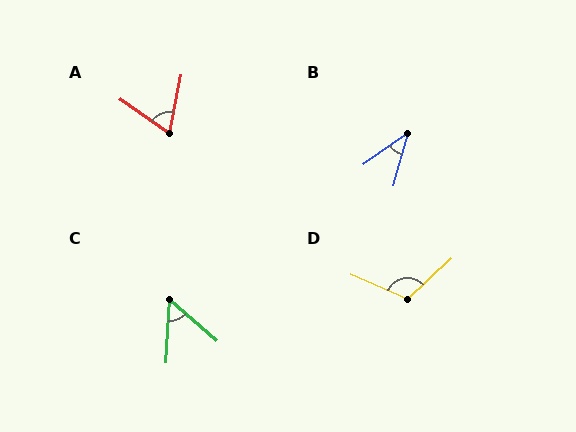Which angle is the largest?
D, at approximately 114 degrees.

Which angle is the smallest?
B, at approximately 39 degrees.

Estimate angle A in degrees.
Approximately 66 degrees.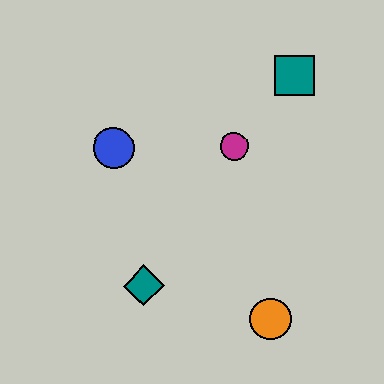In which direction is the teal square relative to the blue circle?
The teal square is to the right of the blue circle.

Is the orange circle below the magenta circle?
Yes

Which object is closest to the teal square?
The magenta circle is closest to the teal square.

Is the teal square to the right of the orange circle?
Yes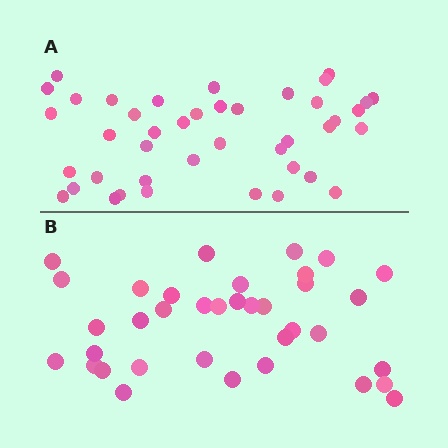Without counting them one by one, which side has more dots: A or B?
Region A (the top region) has more dots.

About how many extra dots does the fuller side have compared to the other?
Region A has about 6 more dots than region B.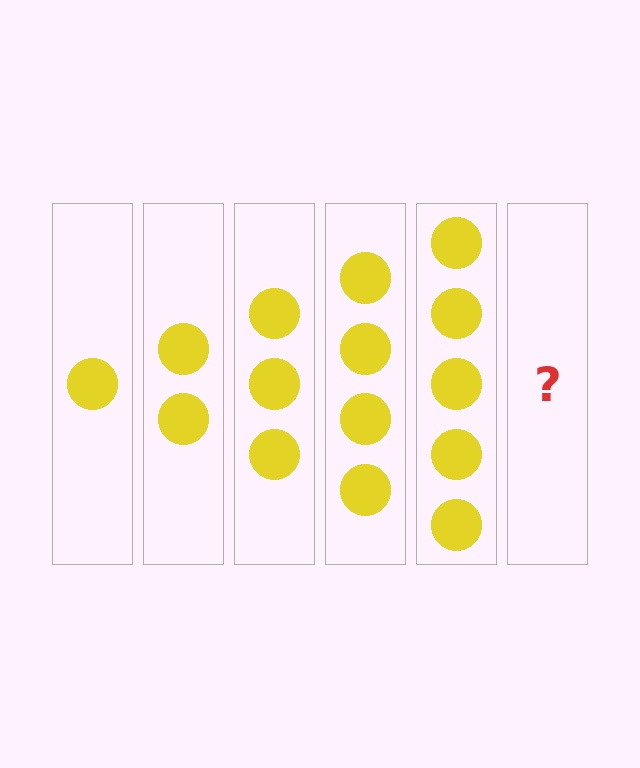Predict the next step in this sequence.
The next step is 6 circles.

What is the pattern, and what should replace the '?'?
The pattern is that each step adds one more circle. The '?' should be 6 circles.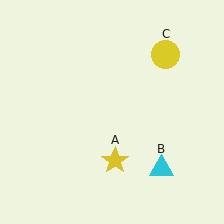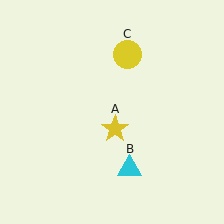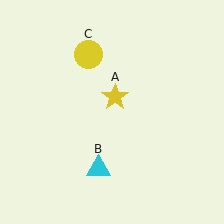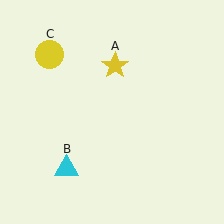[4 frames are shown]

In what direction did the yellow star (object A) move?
The yellow star (object A) moved up.